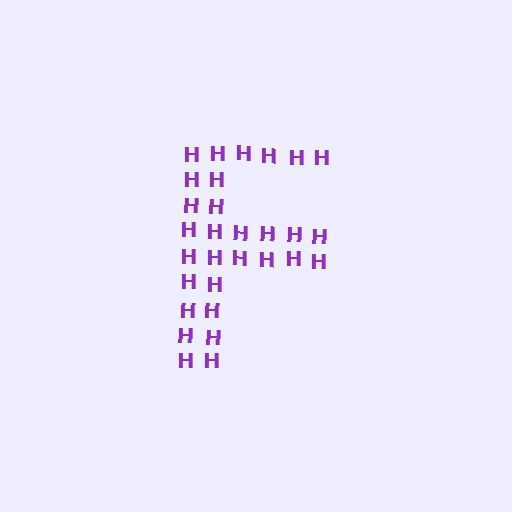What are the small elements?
The small elements are letter H's.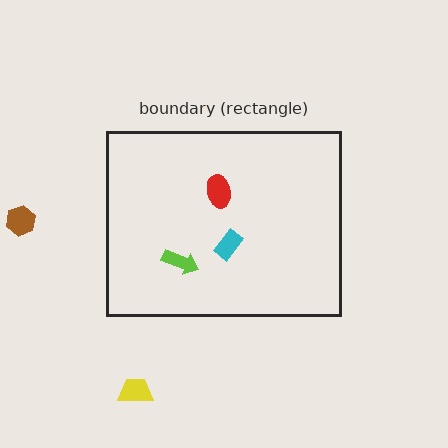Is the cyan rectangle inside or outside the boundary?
Inside.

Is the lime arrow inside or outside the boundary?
Inside.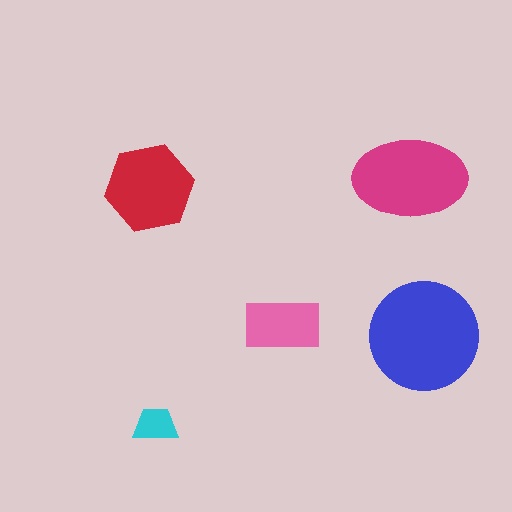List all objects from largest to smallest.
The blue circle, the magenta ellipse, the red hexagon, the pink rectangle, the cyan trapezoid.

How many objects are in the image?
There are 5 objects in the image.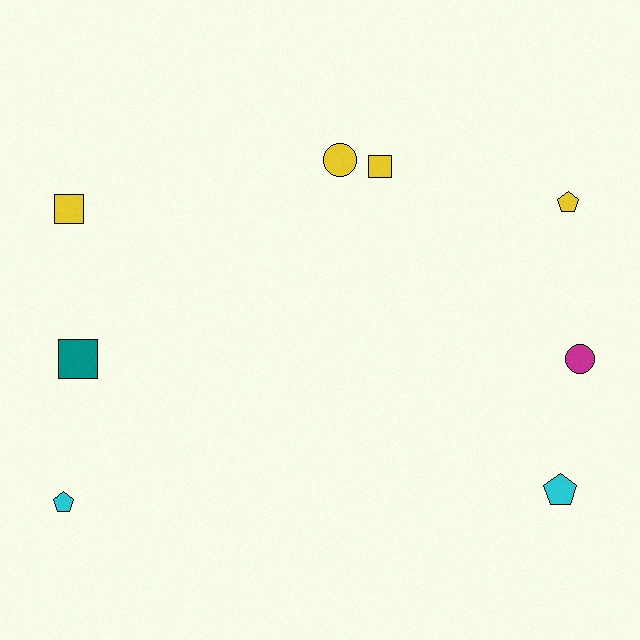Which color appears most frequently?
Yellow, with 4 objects.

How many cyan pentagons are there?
There are 2 cyan pentagons.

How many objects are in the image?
There are 8 objects.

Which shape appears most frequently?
Pentagon, with 3 objects.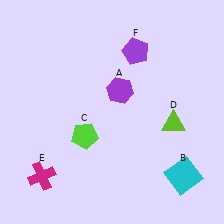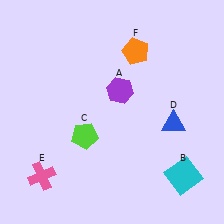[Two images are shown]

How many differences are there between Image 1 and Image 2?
There are 3 differences between the two images.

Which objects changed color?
D changed from lime to blue. E changed from magenta to pink. F changed from purple to orange.